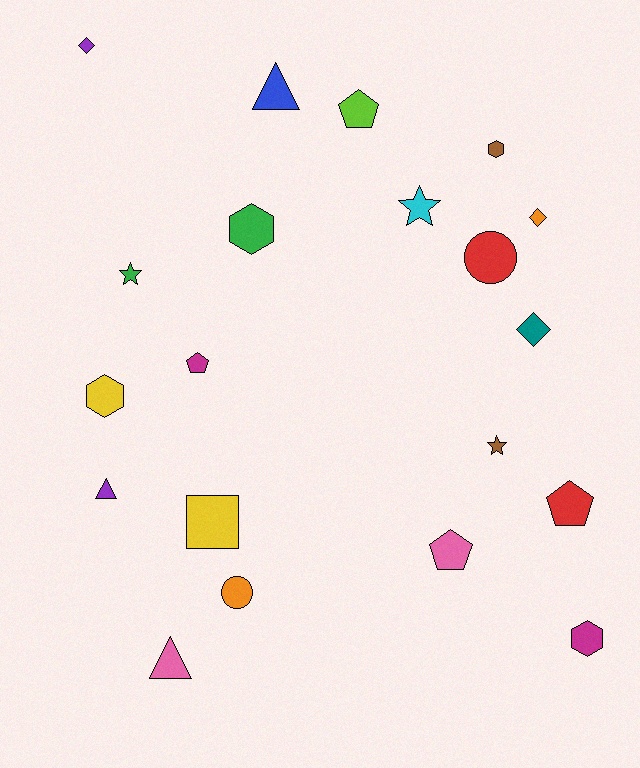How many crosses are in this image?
There are no crosses.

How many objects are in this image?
There are 20 objects.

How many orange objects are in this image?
There are 2 orange objects.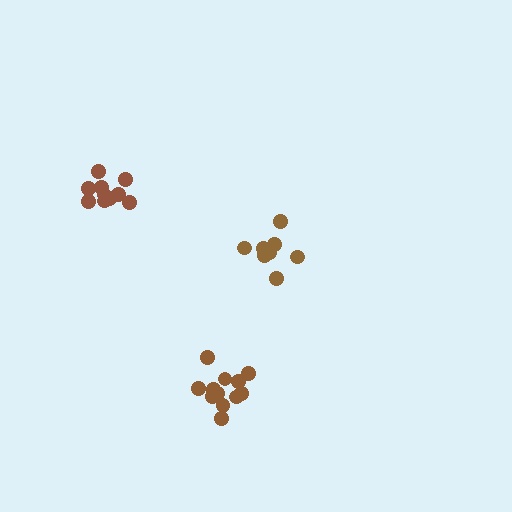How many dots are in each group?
Group 1: 12 dots, Group 2: 9 dots, Group 3: 10 dots (31 total).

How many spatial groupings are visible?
There are 3 spatial groupings.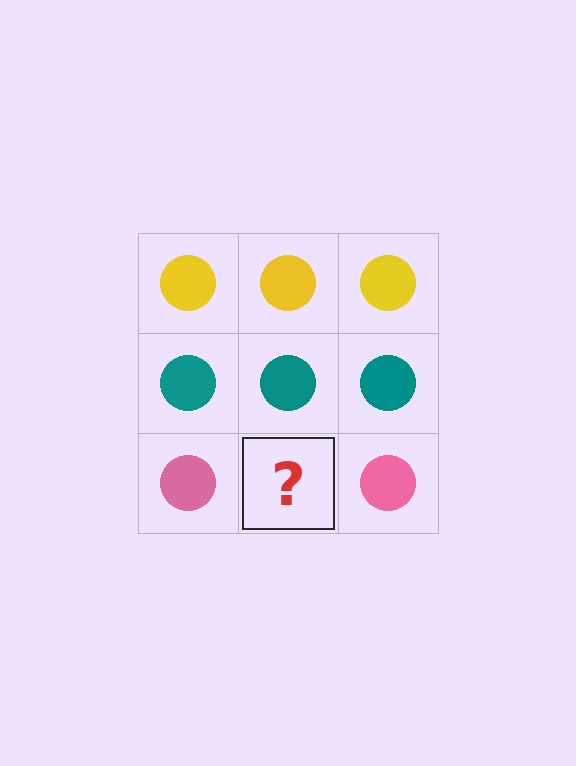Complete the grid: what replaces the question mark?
The question mark should be replaced with a pink circle.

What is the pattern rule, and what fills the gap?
The rule is that each row has a consistent color. The gap should be filled with a pink circle.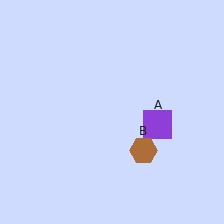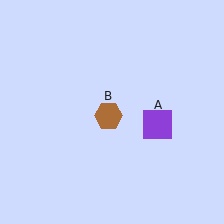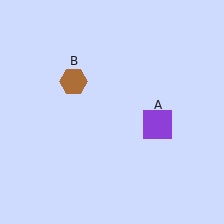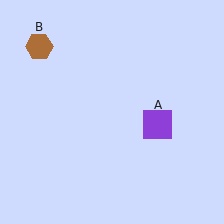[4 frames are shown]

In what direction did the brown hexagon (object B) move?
The brown hexagon (object B) moved up and to the left.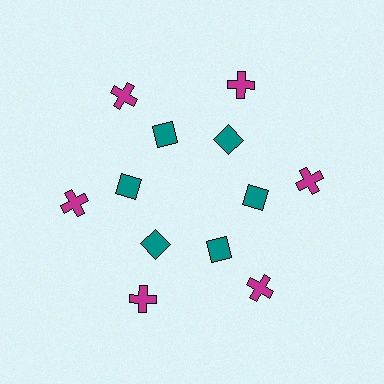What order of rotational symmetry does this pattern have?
This pattern has 6-fold rotational symmetry.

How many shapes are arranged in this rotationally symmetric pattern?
There are 12 shapes, arranged in 6 groups of 2.